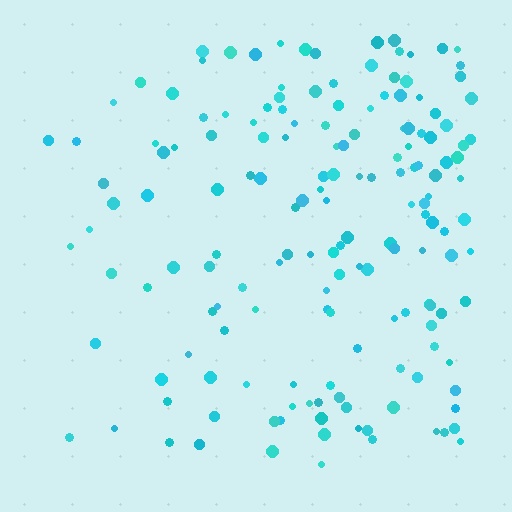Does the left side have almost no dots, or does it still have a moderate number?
Still a moderate number, just noticeably fewer than the right.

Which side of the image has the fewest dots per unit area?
The left.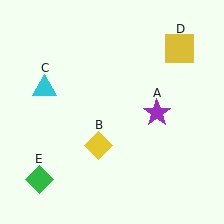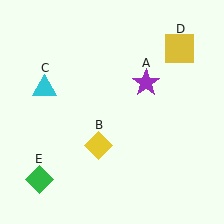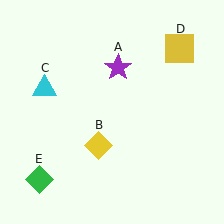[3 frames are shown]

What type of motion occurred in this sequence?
The purple star (object A) rotated counterclockwise around the center of the scene.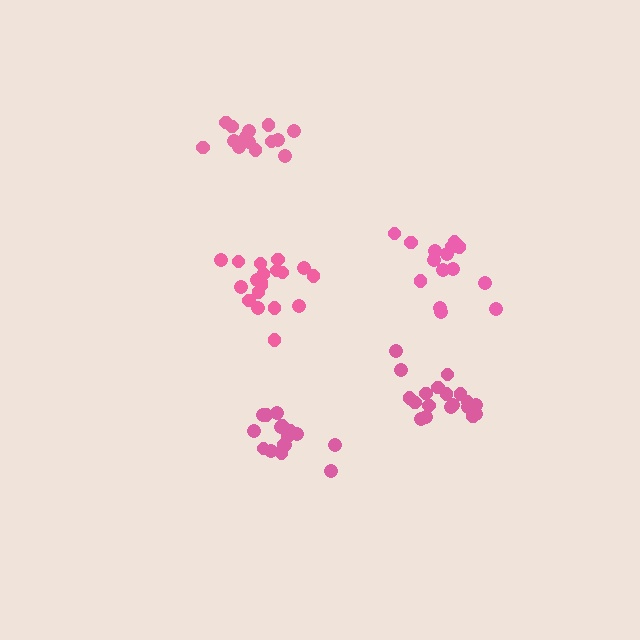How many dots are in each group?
Group 1: 20 dots, Group 2: 16 dots, Group 3: 14 dots, Group 4: 16 dots, Group 5: 19 dots (85 total).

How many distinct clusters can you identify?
There are 5 distinct clusters.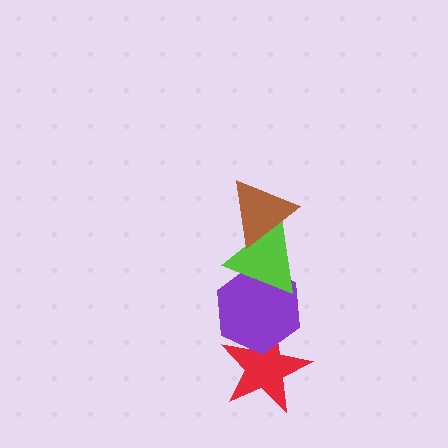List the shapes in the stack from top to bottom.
From top to bottom: the brown triangle, the lime triangle, the purple hexagon, the red star.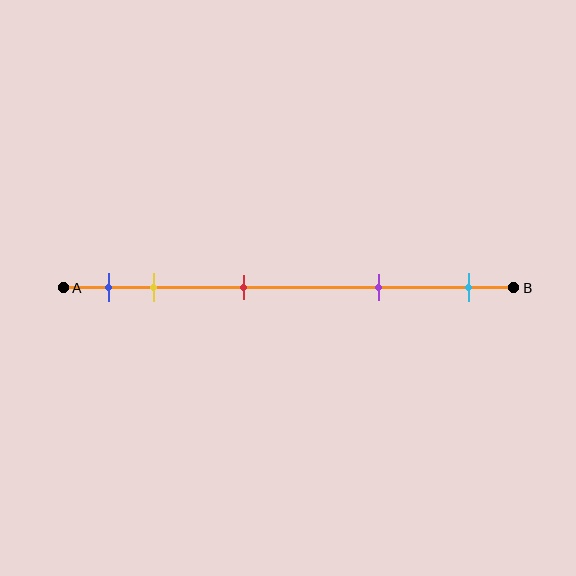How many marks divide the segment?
There are 5 marks dividing the segment.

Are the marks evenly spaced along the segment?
No, the marks are not evenly spaced.